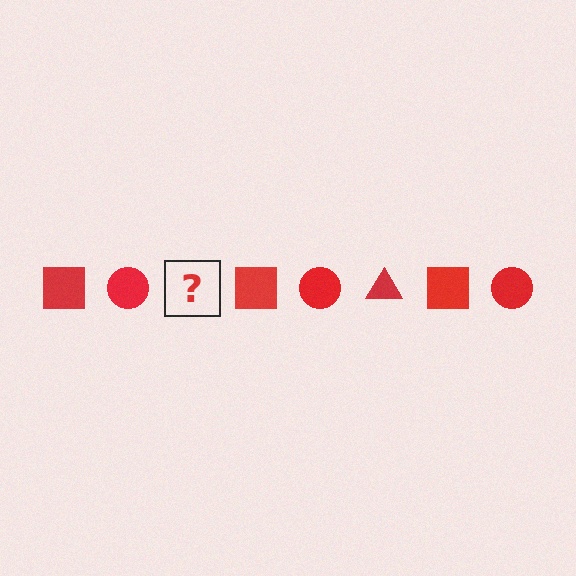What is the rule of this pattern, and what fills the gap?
The rule is that the pattern cycles through square, circle, triangle shapes in red. The gap should be filled with a red triangle.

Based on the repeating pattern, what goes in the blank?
The blank should be a red triangle.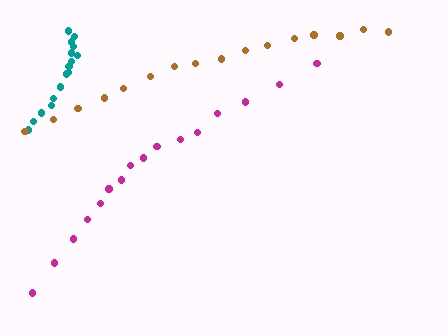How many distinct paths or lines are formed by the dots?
There are 3 distinct paths.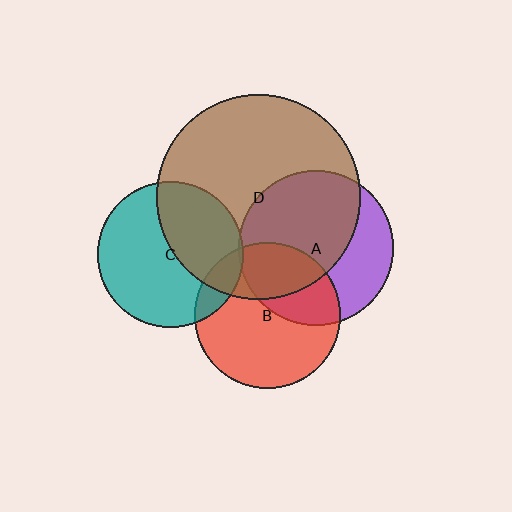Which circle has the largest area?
Circle D (brown).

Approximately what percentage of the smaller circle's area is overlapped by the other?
Approximately 40%.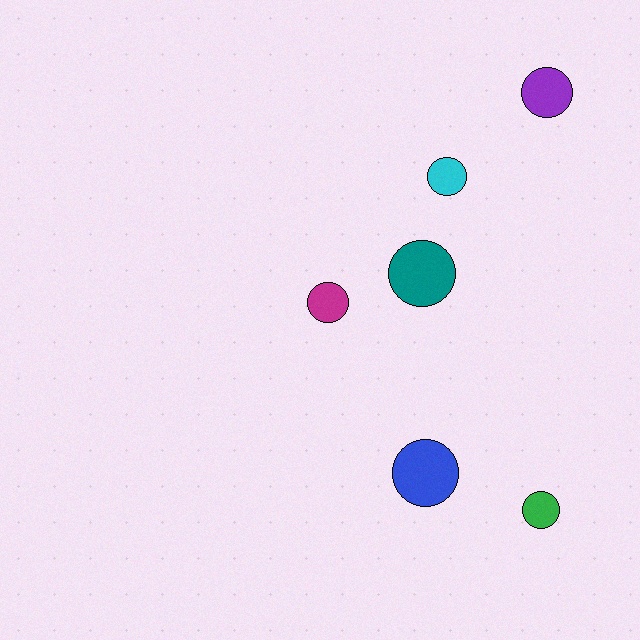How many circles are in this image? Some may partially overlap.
There are 6 circles.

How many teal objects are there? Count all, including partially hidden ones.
There is 1 teal object.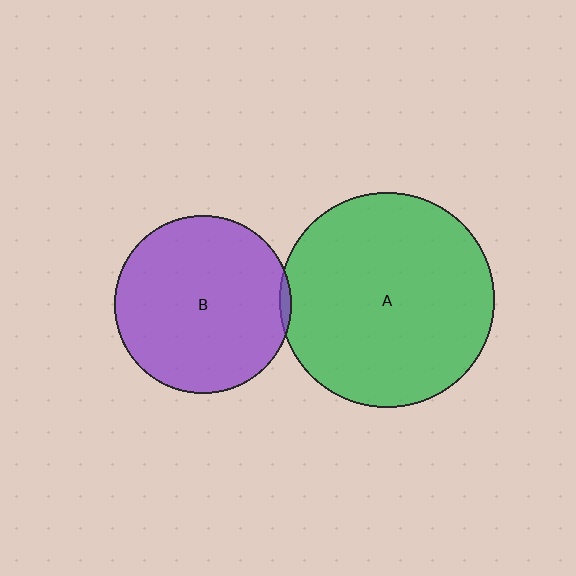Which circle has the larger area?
Circle A (green).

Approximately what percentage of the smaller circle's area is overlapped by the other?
Approximately 5%.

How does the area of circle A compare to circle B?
Approximately 1.5 times.